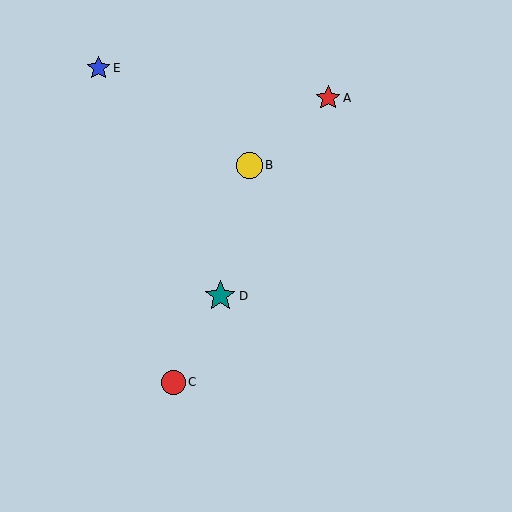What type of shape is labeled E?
Shape E is a blue star.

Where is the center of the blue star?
The center of the blue star is at (98, 68).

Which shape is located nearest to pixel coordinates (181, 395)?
The red circle (labeled C) at (173, 382) is nearest to that location.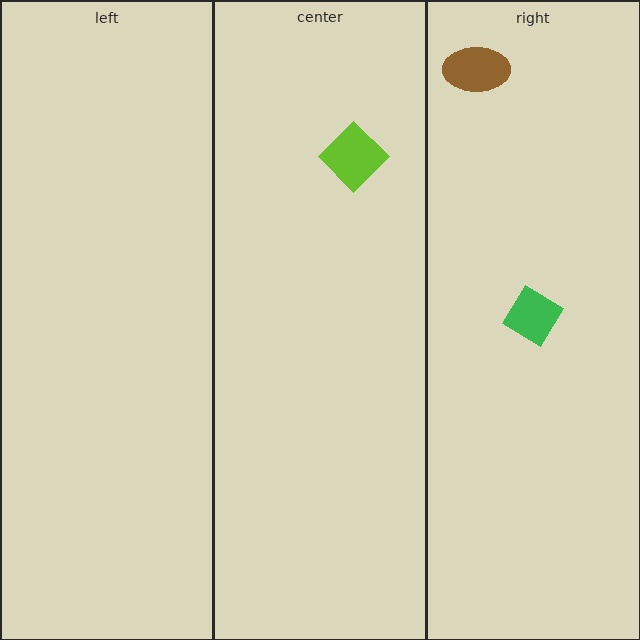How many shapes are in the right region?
2.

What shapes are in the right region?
The green diamond, the brown ellipse.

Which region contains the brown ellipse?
The right region.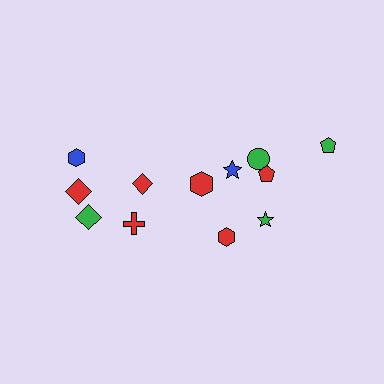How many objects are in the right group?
There are 7 objects.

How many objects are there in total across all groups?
There are 12 objects.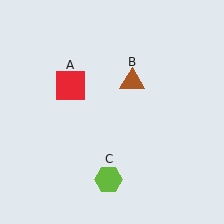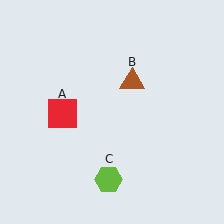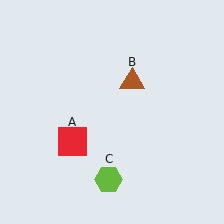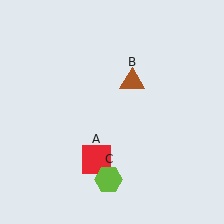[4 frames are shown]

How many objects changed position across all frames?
1 object changed position: red square (object A).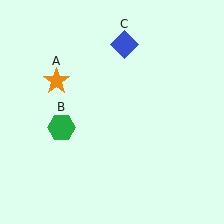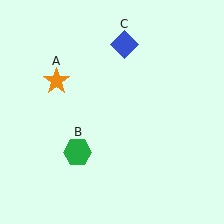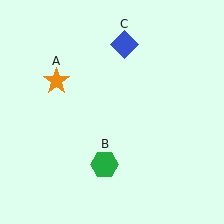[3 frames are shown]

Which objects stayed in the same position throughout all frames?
Orange star (object A) and blue diamond (object C) remained stationary.